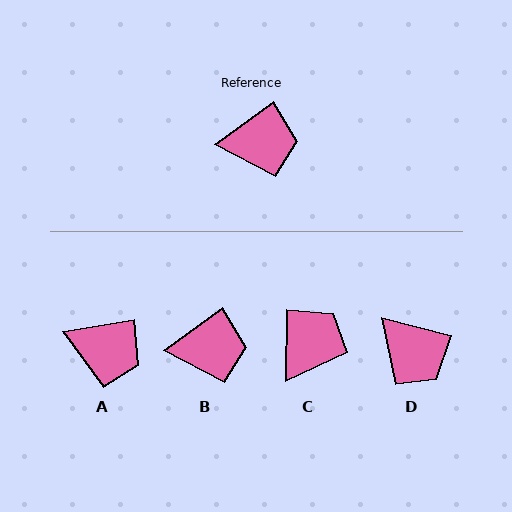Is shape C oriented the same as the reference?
No, it is off by about 53 degrees.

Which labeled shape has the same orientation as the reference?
B.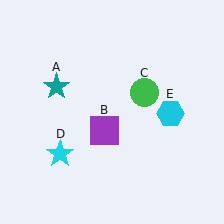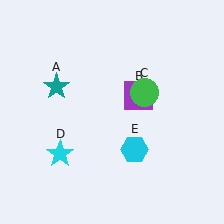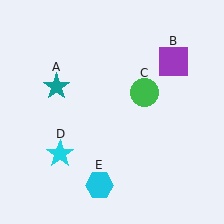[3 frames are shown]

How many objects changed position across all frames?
2 objects changed position: purple square (object B), cyan hexagon (object E).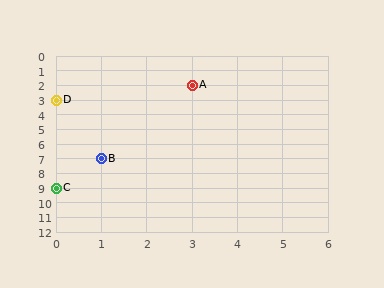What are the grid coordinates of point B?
Point B is at grid coordinates (1, 7).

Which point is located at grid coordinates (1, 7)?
Point B is at (1, 7).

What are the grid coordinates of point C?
Point C is at grid coordinates (0, 9).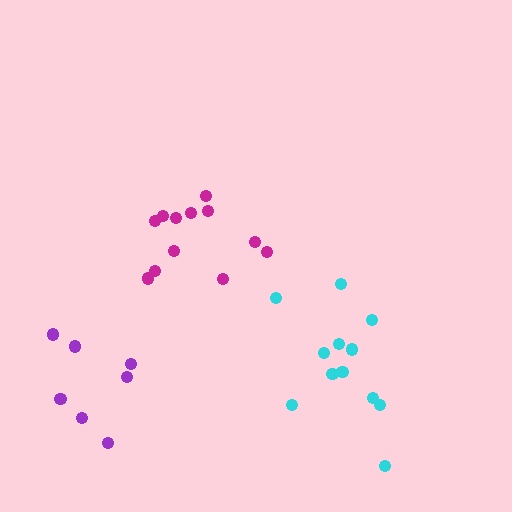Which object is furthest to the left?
The purple cluster is leftmost.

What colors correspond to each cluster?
The clusters are colored: cyan, magenta, purple.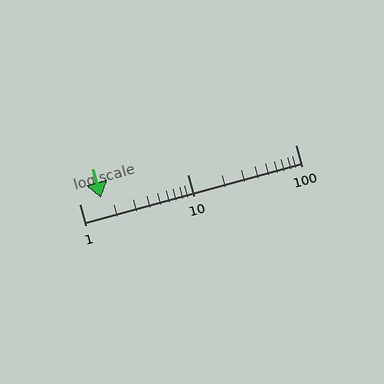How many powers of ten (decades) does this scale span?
The scale spans 2 decades, from 1 to 100.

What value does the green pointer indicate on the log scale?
The pointer indicates approximately 1.6.